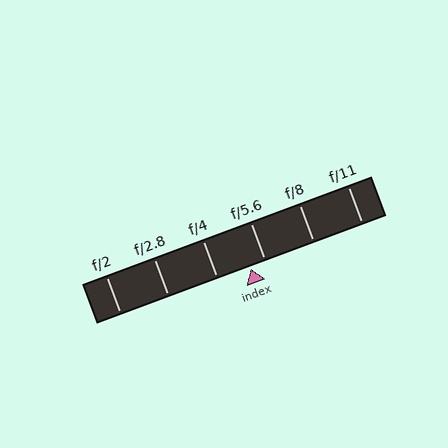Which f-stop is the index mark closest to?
The index mark is closest to f/5.6.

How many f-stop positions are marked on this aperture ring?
There are 6 f-stop positions marked.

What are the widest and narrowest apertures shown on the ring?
The widest aperture shown is f/2 and the narrowest is f/11.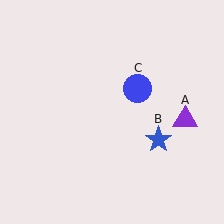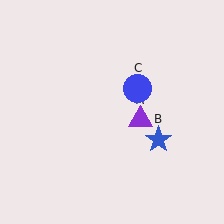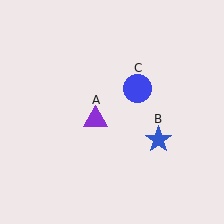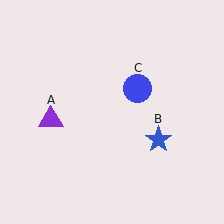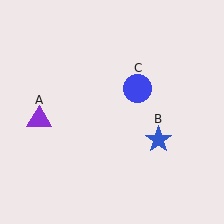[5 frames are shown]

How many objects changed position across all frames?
1 object changed position: purple triangle (object A).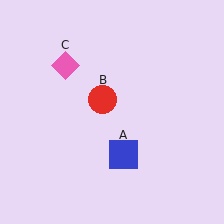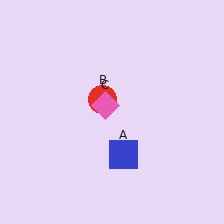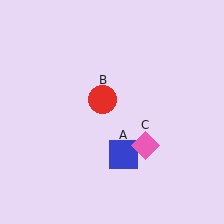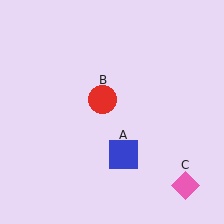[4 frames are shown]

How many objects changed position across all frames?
1 object changed position: pink diamond (object C).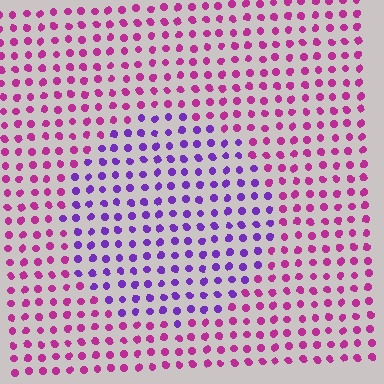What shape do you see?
I see a circle.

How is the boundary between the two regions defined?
The boundary is defined purely by a slight shift in hue (about 45 degrees). Spacing, size, and orientation are identical on both sides.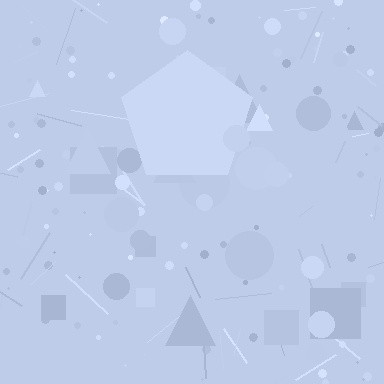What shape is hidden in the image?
A pentagon is hidden in the image.